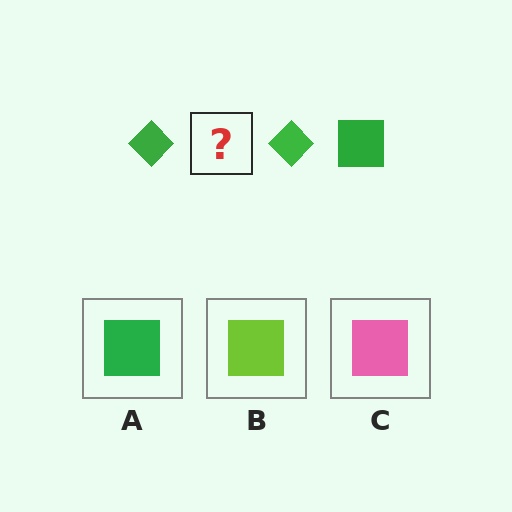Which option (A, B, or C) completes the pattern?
A.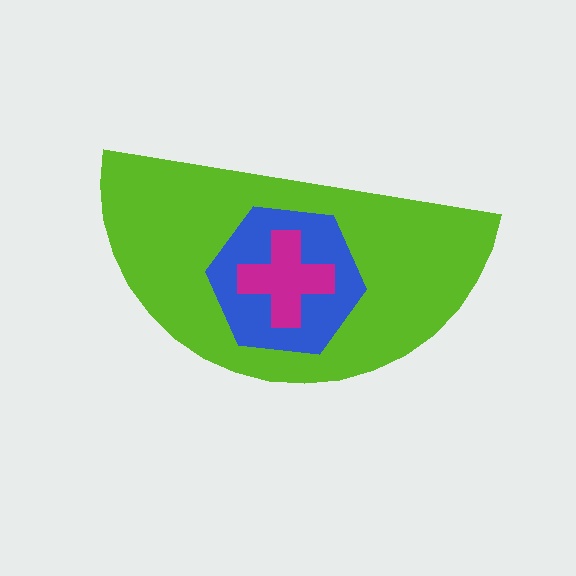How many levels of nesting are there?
3.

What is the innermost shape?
The magenta cross.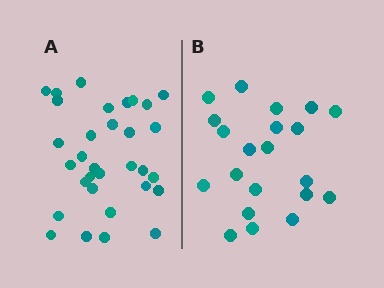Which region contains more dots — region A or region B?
Region A (the left region) has more dots.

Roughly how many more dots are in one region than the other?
Region A has roughly 12 or so more dots than region B.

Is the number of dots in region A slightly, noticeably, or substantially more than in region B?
Region A has substantially more. The ratio is roughly 1.5 to 1.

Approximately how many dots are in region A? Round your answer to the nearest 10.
About 30 dots. (The exact count is 32, which rounds to 30.)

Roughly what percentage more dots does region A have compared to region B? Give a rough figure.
About 50% more.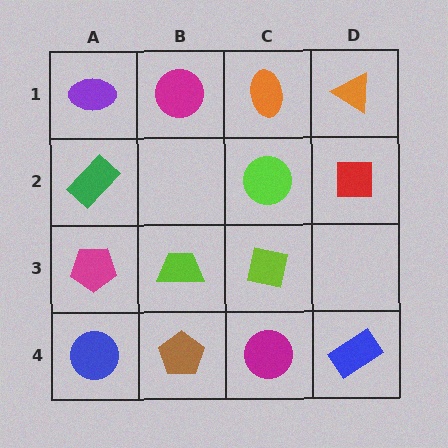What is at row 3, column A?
A magenta pentagon.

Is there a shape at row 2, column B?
No, that cell is empty.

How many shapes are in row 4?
4 shapes.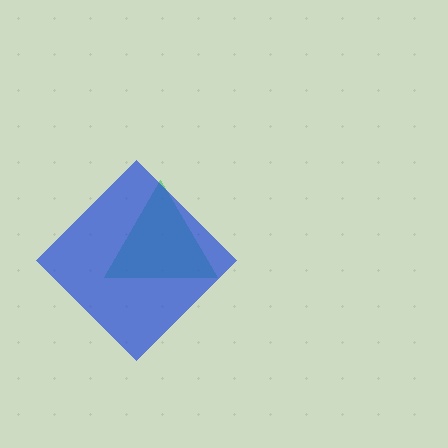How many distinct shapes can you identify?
There are 2 distinct shapes: a green triangle, a blue diamond.